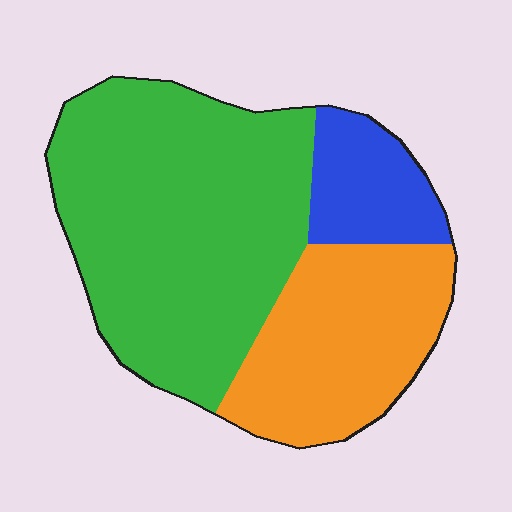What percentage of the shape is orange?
Orange covers about 30% of the shape.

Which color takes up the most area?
Green, at roughly 55%.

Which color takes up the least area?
Blue, at roughly 15%.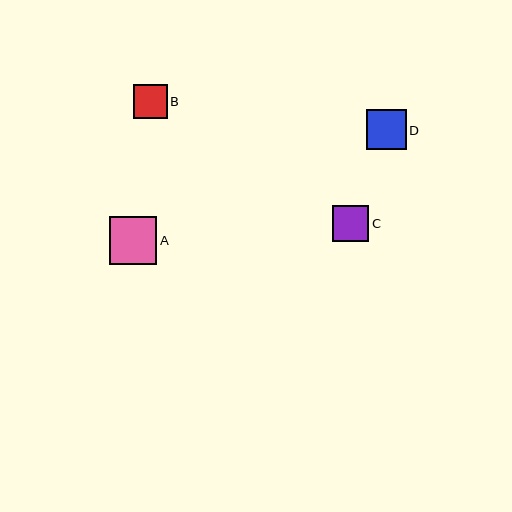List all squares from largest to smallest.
From largest to smallest: A, D, C, B.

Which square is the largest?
Square A is the largest with a size of approximately 48 pixels.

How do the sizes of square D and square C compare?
Square D and square C are approximately the same size.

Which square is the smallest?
Square B is the smallest with a size of approximately 34 pixels.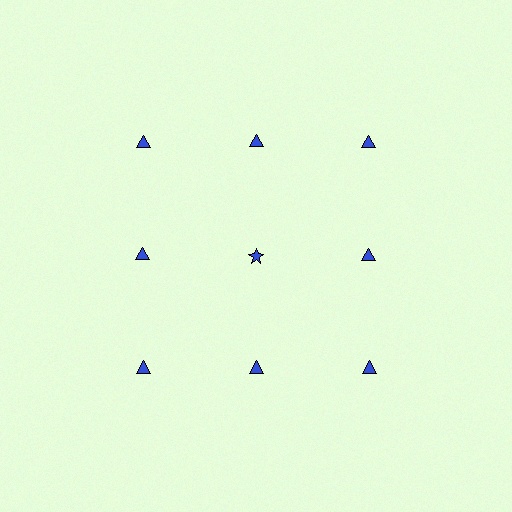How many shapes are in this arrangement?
There are 9 shapes arranged in a grid pattern.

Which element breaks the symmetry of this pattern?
The blue star in the second row, second from left column breaks the symmetry. All other shapes are blue triangles.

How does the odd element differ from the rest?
It has a different shape: star instead of triangle.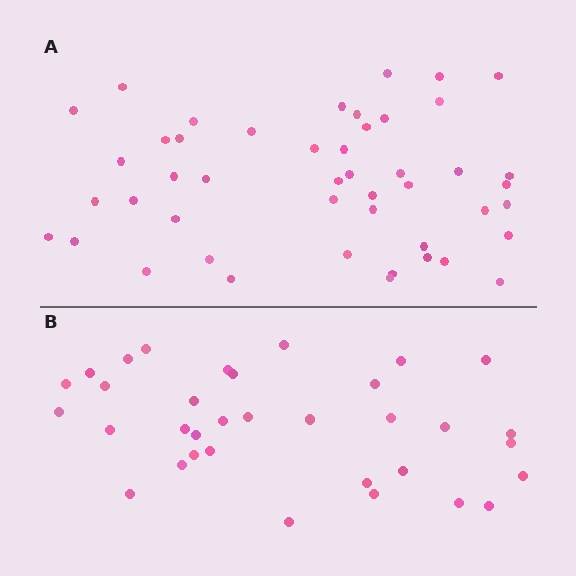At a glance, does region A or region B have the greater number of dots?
Region A (the top region) has more dots.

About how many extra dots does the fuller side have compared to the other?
Region A has approximately 15 more dots than region B.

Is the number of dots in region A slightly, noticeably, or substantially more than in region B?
Region A has noticeably more, but not dramatically so. The ratio is roughly 1.4 to 1.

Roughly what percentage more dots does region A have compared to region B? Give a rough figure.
About 40% more.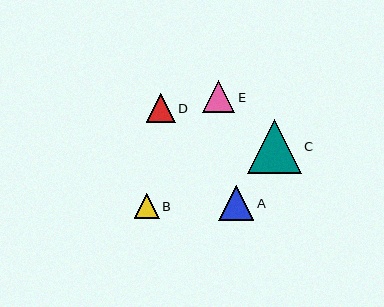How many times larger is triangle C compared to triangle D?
Triangle C is approximately 1.9 times the size of triangle D.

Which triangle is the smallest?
Triangle B is the smallest with a size of approximately 25 pixels.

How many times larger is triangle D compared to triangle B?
Triangle D is approximately 1.1 times the size of triangle B.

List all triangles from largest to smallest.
From largest to smallest: C, A, E, D, B.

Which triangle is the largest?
Triangle C is the largest with a size of approximately 54 pixels.